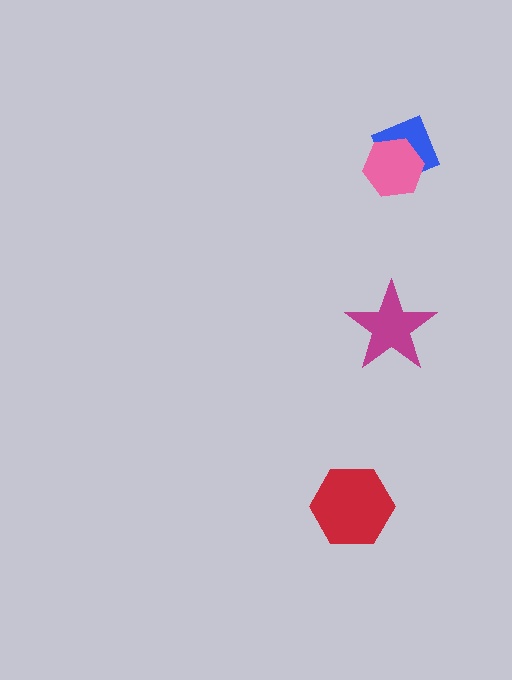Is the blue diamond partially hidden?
Yes, it is partially covered by another shape.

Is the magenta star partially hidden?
No, no other shape covers it.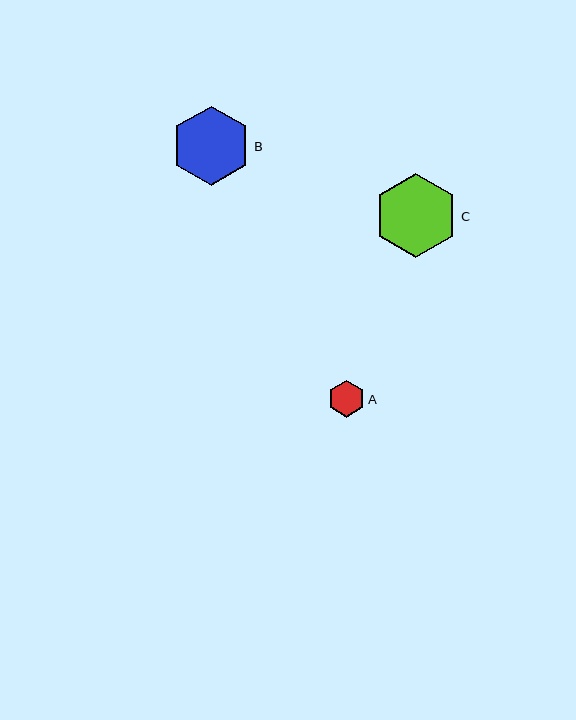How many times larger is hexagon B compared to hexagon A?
Hexagon B is approximately 2.2 times the size of hexagon A.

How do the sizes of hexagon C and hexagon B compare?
Hexagon C and hexagon B are approximately the same size.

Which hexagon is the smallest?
Hexagon A is the smallest with a size of approximately 37 pixels.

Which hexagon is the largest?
Hexagon C is the largest with a size of approximately 84 pixels.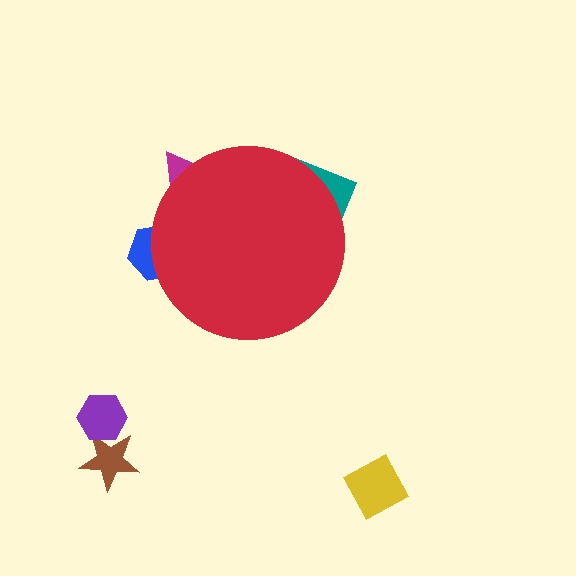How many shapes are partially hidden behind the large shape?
3 shapes are partially hidden.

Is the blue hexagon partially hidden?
Yes, the blue hexagon is partially hidden behind the red circle.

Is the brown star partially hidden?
No, the brown star is fully visible.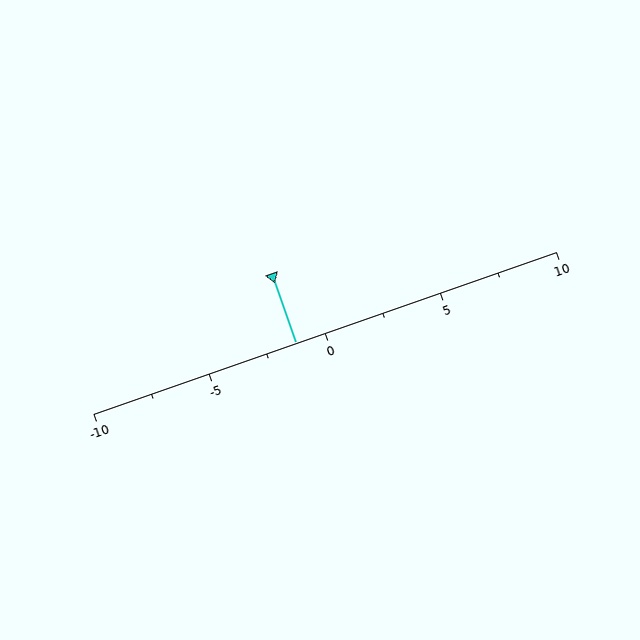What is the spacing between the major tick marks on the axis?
The major ticks are spaced 5 apart.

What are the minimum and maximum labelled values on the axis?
The axis runs from -10 to 10.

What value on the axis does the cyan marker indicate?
The marker indicates approximately -1.2.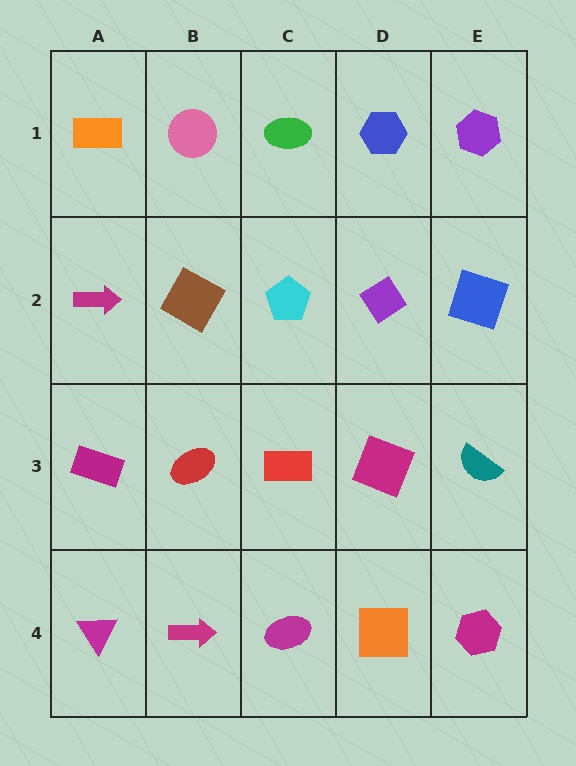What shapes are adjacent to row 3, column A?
A magenta arrow (row 2, column A), a magenta triangle (row 4, column A), a red ellipse (row 3, column B).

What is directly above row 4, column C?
A red rectangle.